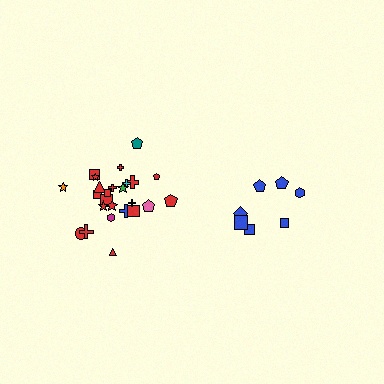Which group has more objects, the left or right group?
The left group.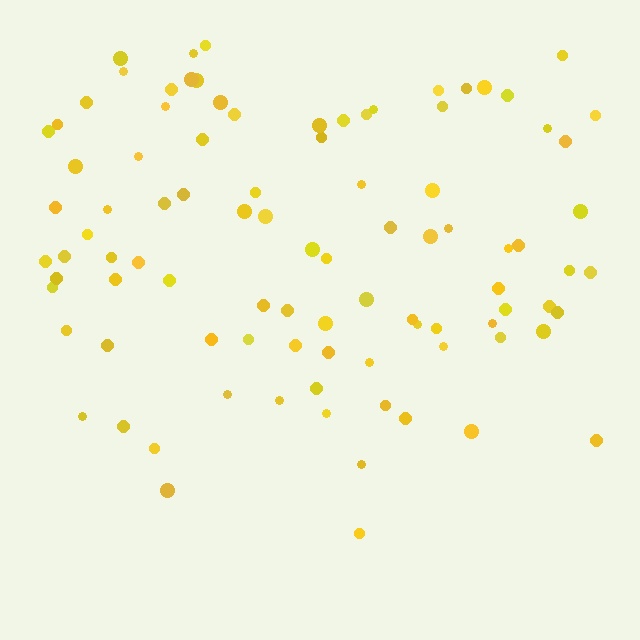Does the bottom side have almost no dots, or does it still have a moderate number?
Still a moderate number, just noticeably fewer than the top.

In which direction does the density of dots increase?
From bottom to top, with the top side densest.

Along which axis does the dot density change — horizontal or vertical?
Vertical.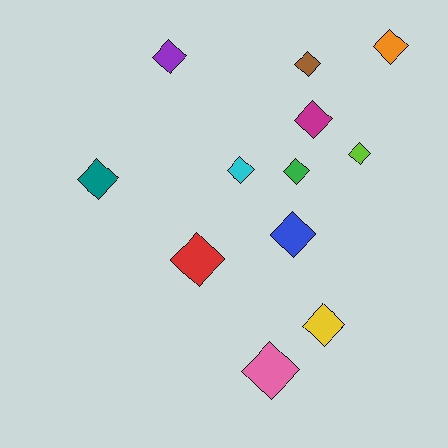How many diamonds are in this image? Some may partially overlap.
There are 12 diamonds.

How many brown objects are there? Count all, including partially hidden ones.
There is 1 brown object.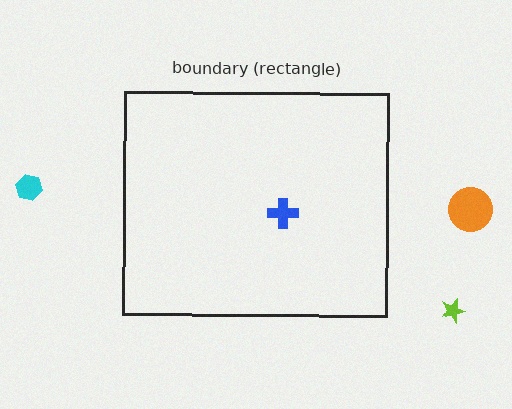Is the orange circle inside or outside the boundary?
Outside.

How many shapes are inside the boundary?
1 inside, 3 outside.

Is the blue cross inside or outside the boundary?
Inside.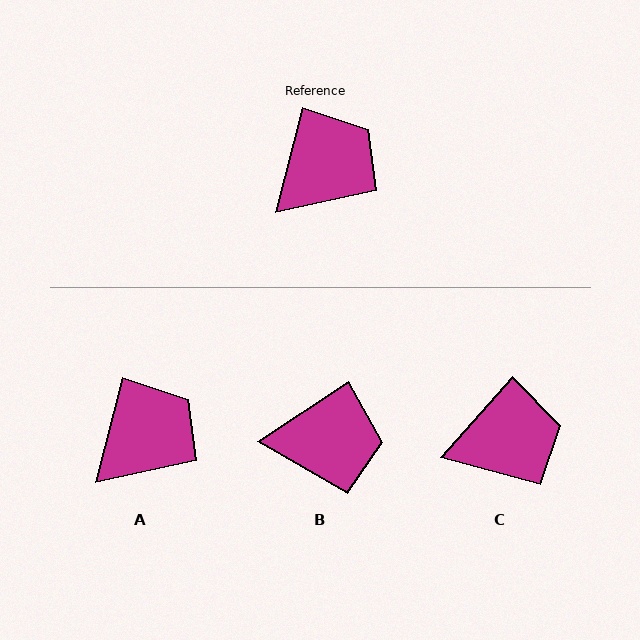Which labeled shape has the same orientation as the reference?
A.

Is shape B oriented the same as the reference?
No, it is off by about 42 degrees.